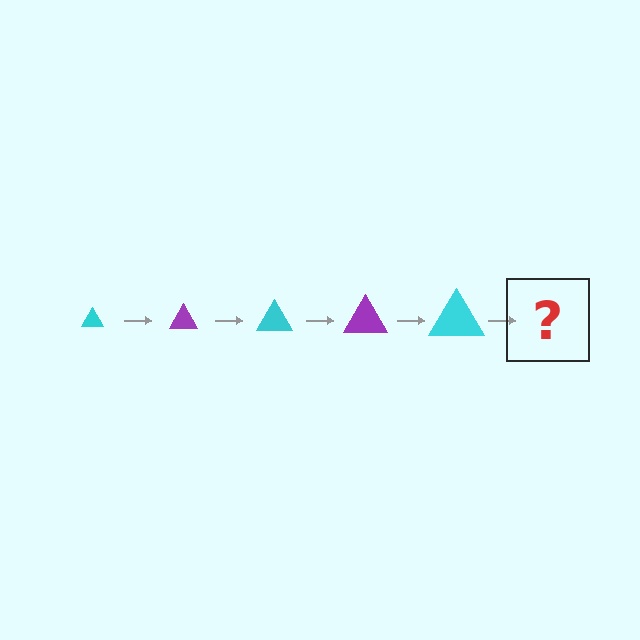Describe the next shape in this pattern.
It should be a purple triangle, larger than the previous one.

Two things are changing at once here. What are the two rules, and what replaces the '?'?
The two rules are that the triangle grows larger each step and the color cycles through cyan and purple. The '?' should be a purple triangle, larger than the previous one.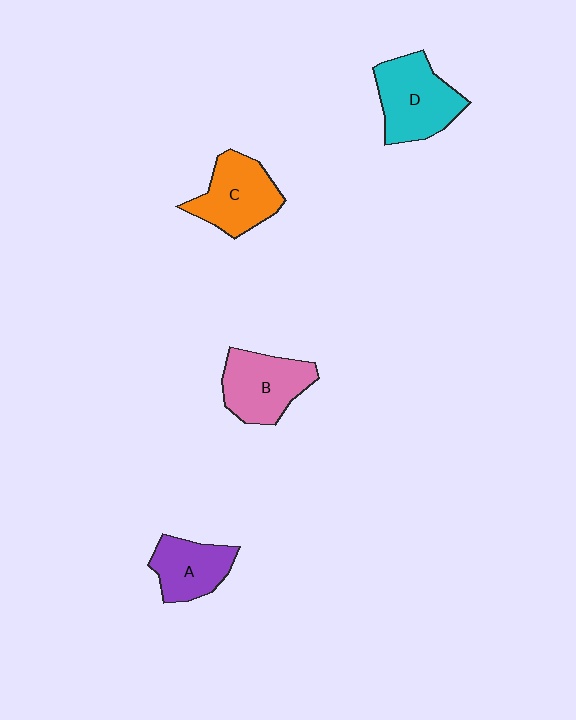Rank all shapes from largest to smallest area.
From largest to smallest: D (cyan), B (pink), C (orange), A (purple).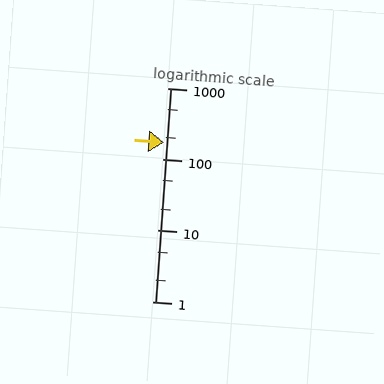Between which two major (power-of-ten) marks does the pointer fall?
The pointer is between 100 and 1000.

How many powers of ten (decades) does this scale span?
The scale spans 3 decades, from 1 to 1000.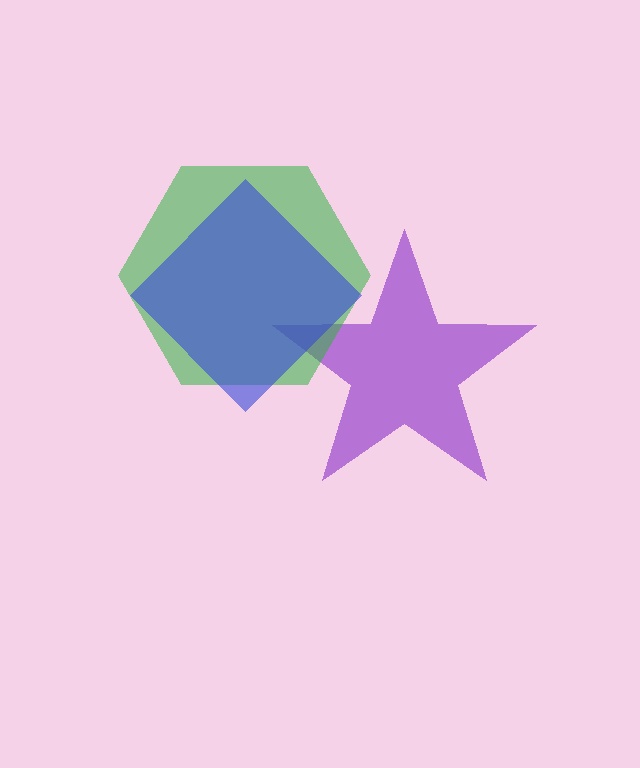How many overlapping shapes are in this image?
There are 3 overlapping shapes in the image.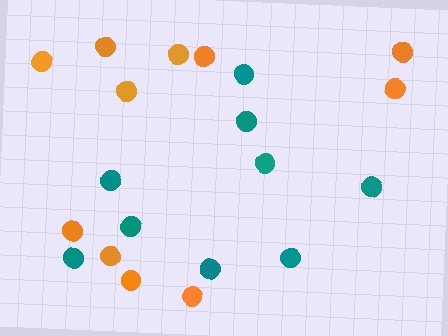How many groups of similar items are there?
There are 2 groups: one group of teal circles (9) and one group of orange circles (11).